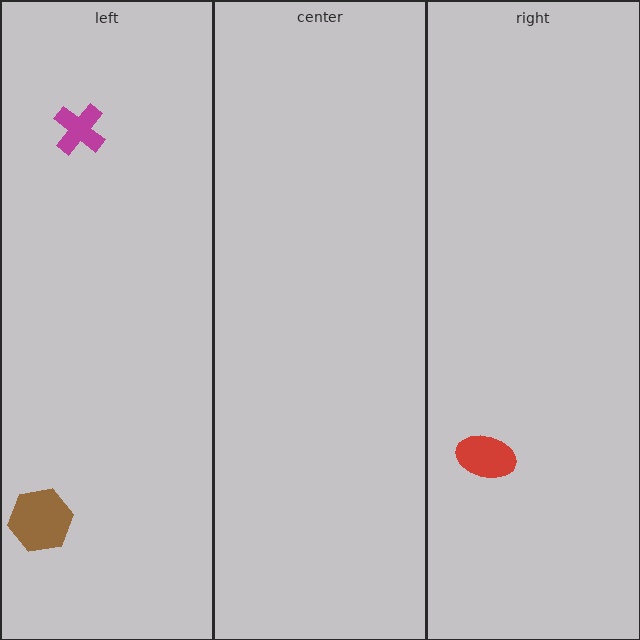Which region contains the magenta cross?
The left region.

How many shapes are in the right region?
1.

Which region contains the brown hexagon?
The left region.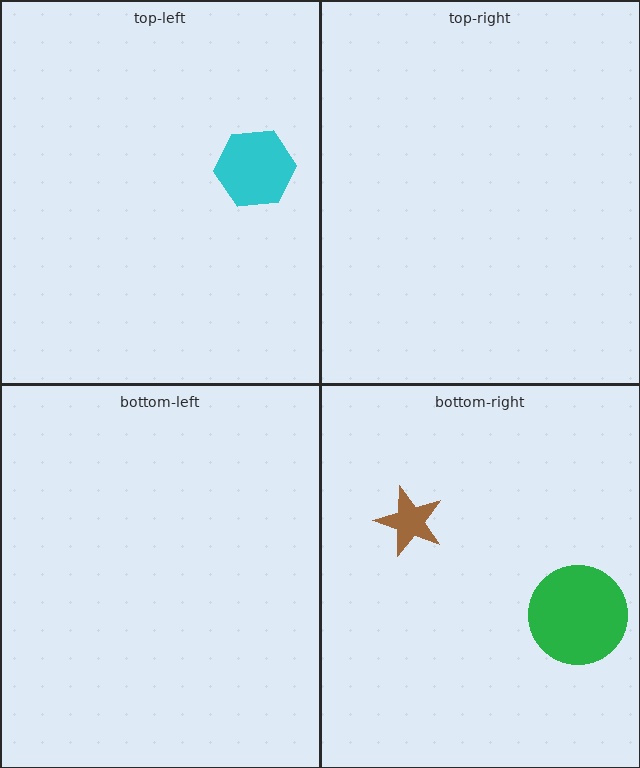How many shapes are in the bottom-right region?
2.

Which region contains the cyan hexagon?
The top-left region.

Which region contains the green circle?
The bottom-right region.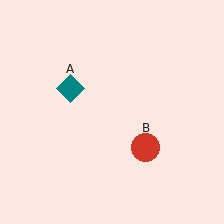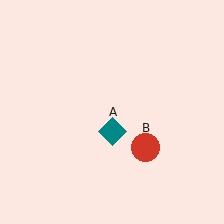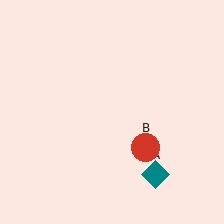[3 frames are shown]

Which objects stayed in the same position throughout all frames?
Red circle (object B) remained stationary.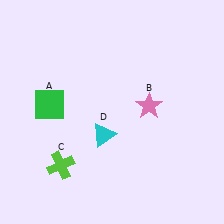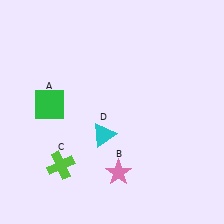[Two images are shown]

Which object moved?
The pink star (B) moved down.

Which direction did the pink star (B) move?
The pink star (B) moved down.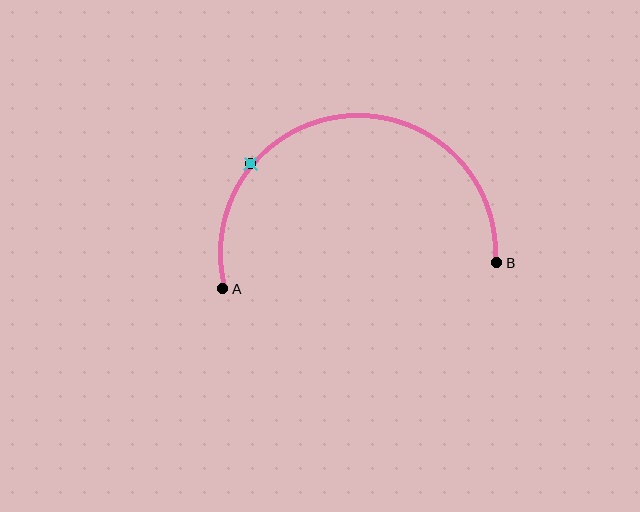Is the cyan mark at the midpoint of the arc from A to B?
No. The cyan mark lies on the arc but is closer to endpoint A. The arc midpoint would be at the point on the curve equidistant along the arc from both A and B.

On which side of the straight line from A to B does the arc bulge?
The arc bulges above the straight line connecting A and B.